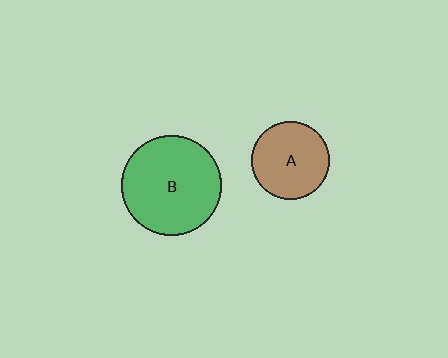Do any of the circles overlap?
No, none of the circles overlap.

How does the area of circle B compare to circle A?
Approximately 1.6 times.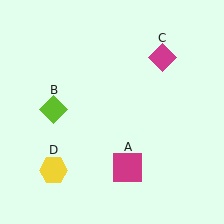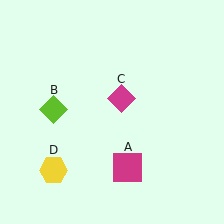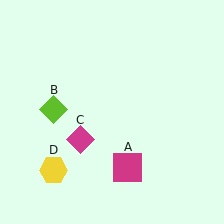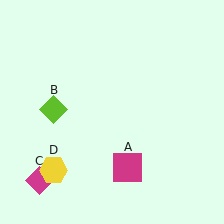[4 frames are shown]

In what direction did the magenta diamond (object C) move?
The magenta diamond (object C) moved down and to the left.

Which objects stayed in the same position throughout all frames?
Magenta square (object A) and lime diamond (object B) and yellow hexagon (object D) remained stationary.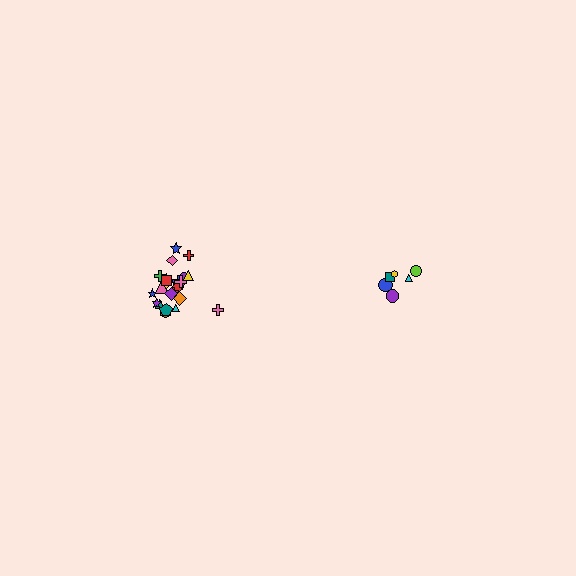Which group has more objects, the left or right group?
The left group.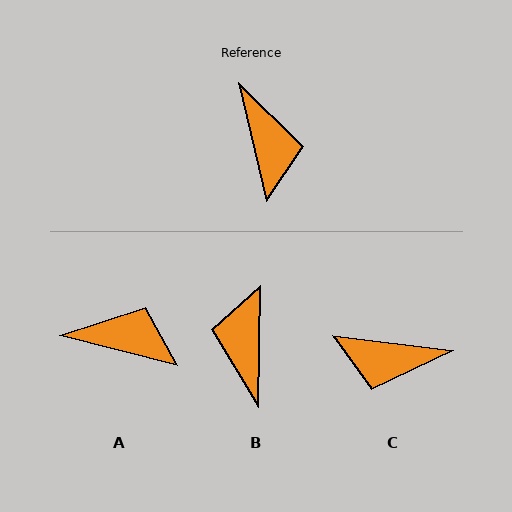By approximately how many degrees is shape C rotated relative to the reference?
Approximately 110 degrees clockwise.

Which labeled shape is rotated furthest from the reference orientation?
B, about 166 degrees away.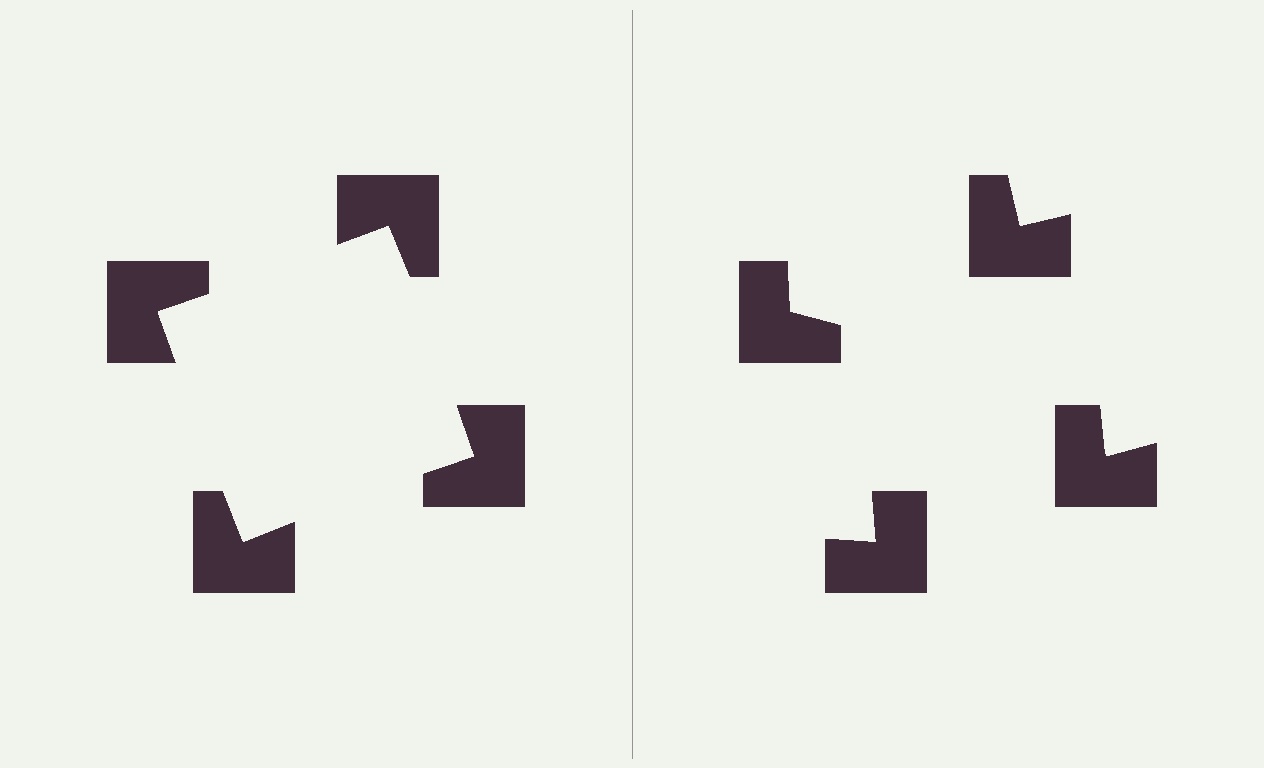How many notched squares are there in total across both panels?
8 — 4 on each side.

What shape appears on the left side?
An illusory square.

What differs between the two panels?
The notched squares are positioned identically on both sides; only the wedge orientations differ. On the left they align to a square; on the right they are misaligned.